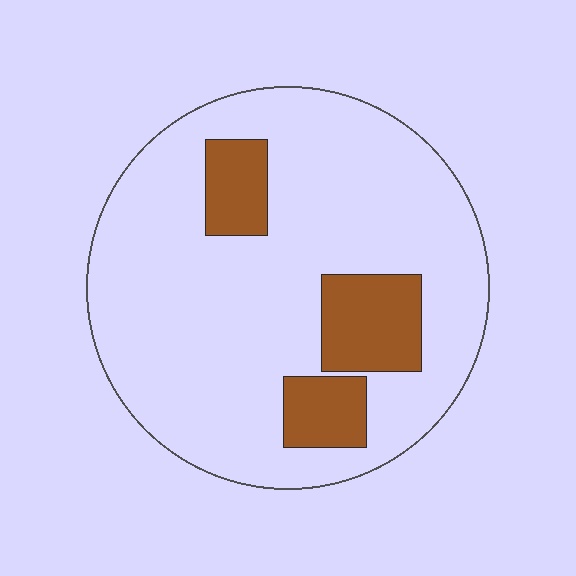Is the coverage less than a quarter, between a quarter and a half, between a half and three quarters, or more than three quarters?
Less than a quarter.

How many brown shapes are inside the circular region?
3.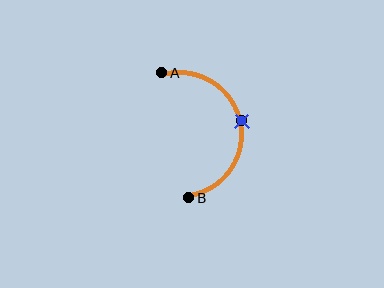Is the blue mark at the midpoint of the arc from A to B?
Yes. The blue mark lies on the arc at equal arc-length from both A and B — it is the arc midpoint.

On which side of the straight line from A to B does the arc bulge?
The arc bulges to the right of the straight line connecting A and B.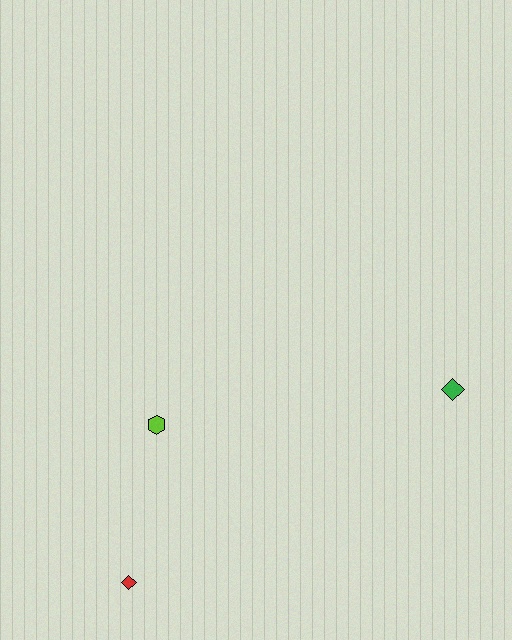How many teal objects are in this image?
There are no teal objects.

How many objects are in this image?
There are 3 objects.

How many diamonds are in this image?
There are 2 diamonds.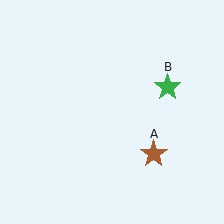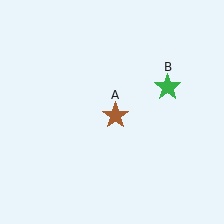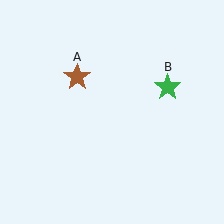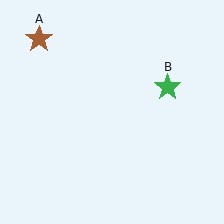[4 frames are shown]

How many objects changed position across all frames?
1 object changed position: brown star (object A).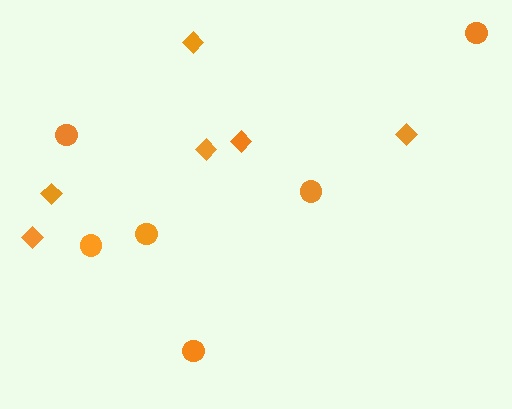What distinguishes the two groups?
There are 2 groups: one group of diamonds (6) and one group of circles (6).